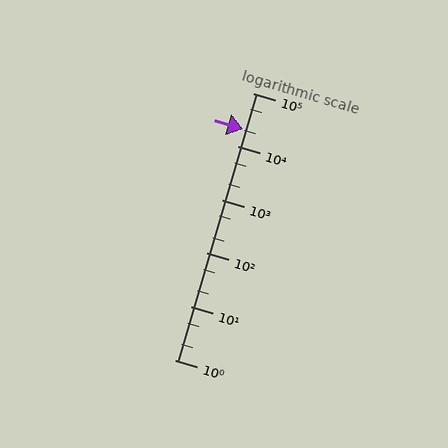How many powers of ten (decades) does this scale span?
The scale spans 5 decades, from 1 to 100000.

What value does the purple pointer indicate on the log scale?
The pointer indicates approximately 21000.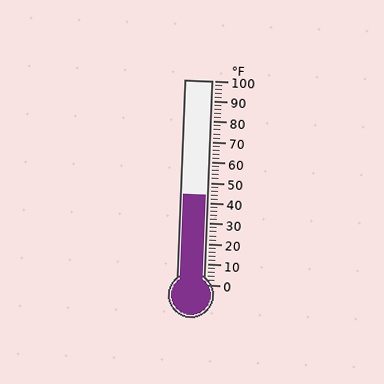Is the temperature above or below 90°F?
The temperature is below 90°F.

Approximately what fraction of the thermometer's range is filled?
The thermometer is filled to approximately 45% of its range.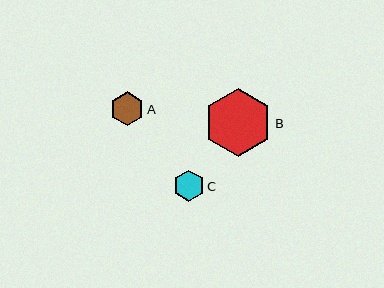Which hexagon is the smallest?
Hexagon C is the smallest with a size of approximately 31 pixels.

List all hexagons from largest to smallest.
From largest to smallest: B, A, C.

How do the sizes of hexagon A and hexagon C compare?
Hexagon A and hexagon C are approximately the same size.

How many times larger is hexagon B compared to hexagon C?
Hexagon B is approximately 2.2 times the size of hexagon C.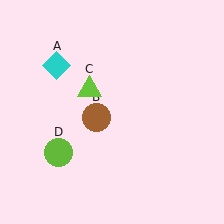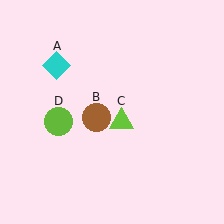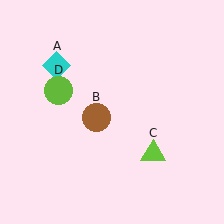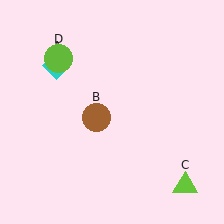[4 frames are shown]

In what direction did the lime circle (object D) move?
The lime circle (object D) moved up.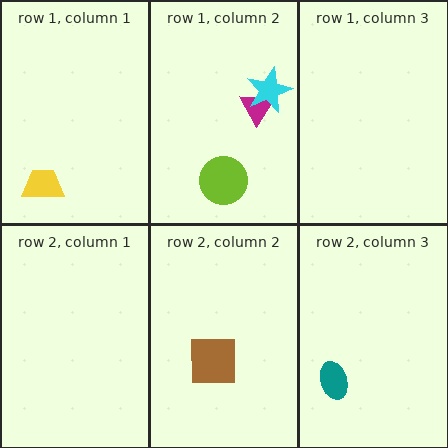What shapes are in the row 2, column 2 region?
The brown square.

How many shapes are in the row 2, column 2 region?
1.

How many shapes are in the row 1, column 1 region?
1.